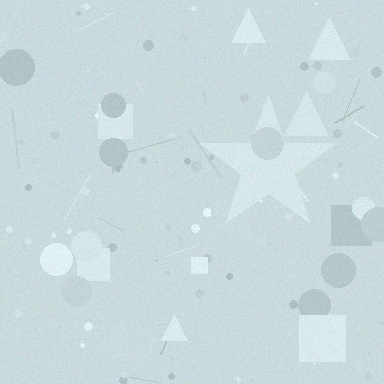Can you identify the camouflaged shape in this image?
The camouflaged shape is a star.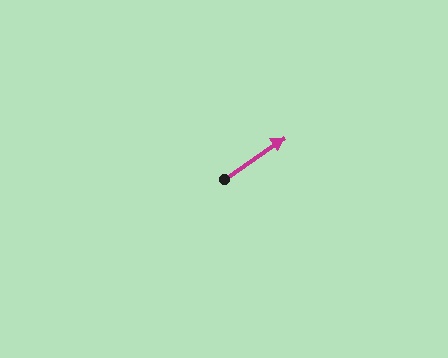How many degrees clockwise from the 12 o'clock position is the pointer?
Approximately 55 degrees.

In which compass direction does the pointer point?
Northeast.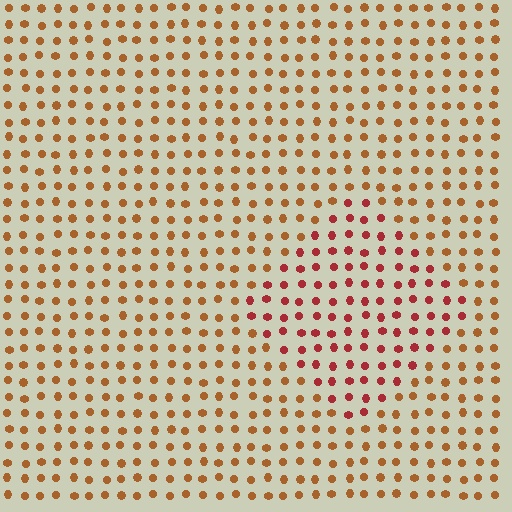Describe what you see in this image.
The image is filled with small brown elements in a uniform arrangement. A diamond-shaped region is visible where the elements are tinted to a slightly different hue, forming a subtle color boundary.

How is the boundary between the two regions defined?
The boundary is defined purely by a slight shift in hue (about 32 degrees). Spacing, size, and orientation are identical on both sides.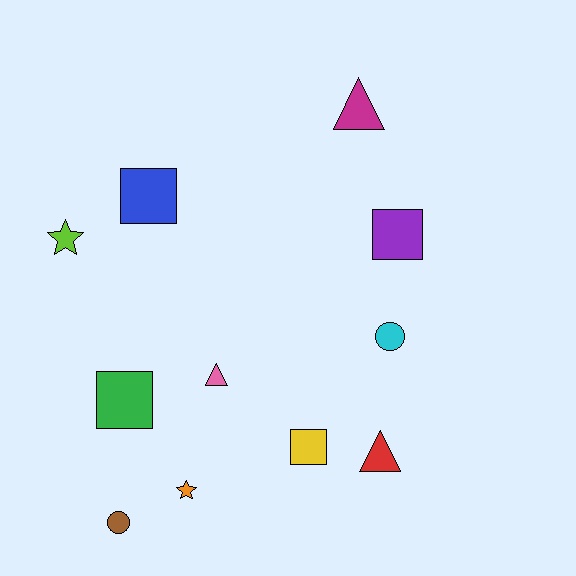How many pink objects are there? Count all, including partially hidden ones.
There is 1 pink object.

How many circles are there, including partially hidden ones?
There are 2 circles.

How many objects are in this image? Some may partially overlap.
There are 11 objects.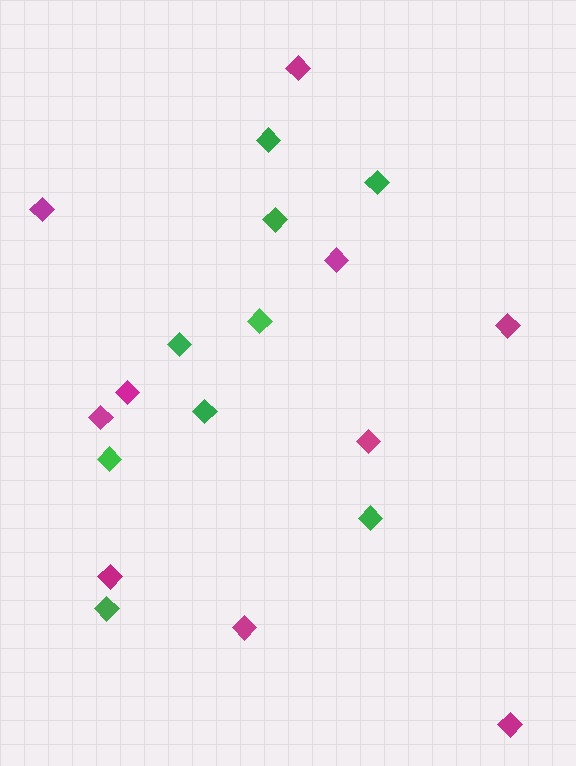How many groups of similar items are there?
There are 2 groups: one group of green diamonds (9) and one group of magenta diamonds (10).